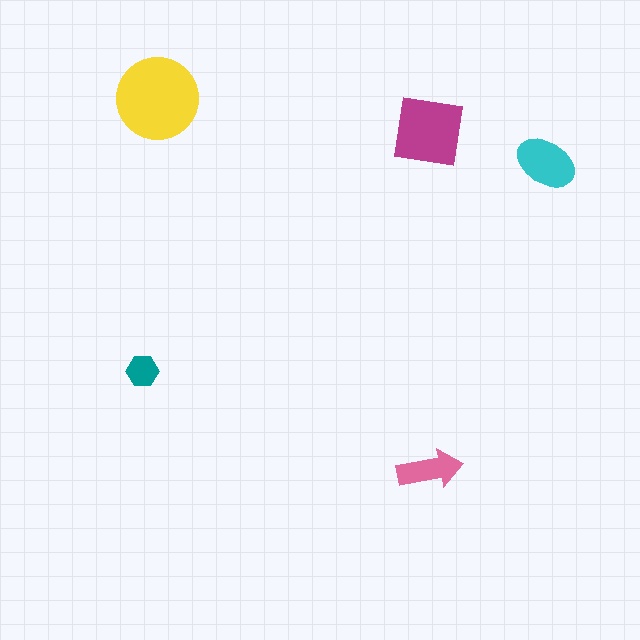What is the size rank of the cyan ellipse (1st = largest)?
3rd.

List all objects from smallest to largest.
The teal hexagon, the pink arrow, the cyan ellipse, the magenta square, the yellow circle.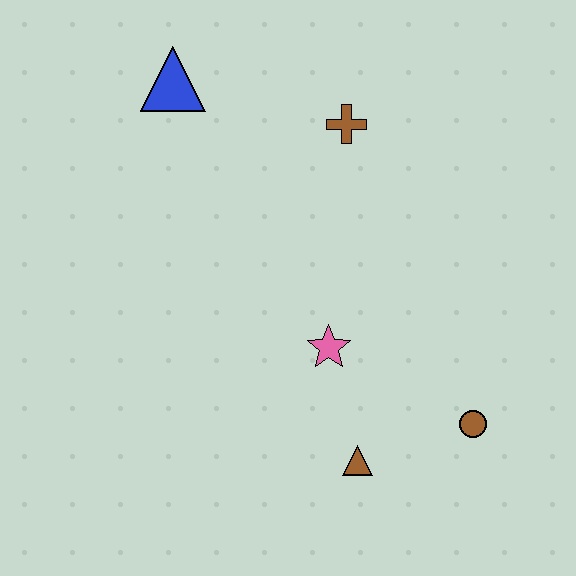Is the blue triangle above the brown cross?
Yes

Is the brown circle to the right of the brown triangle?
Yes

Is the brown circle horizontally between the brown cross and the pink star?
No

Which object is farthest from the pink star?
The blue triangle is farthest from the pink star.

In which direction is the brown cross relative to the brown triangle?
The brown cross is above the brown triangle.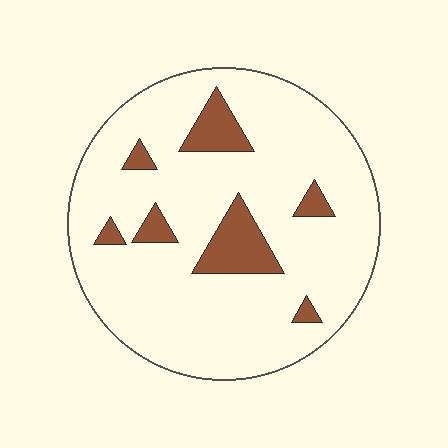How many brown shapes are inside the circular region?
7.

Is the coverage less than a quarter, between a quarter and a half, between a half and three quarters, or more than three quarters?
Less than a quarter.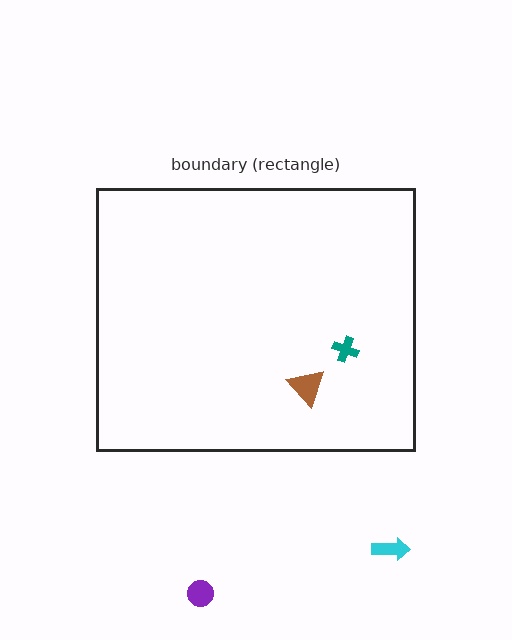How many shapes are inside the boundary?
2 inside, 2 outside.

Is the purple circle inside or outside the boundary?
Outside.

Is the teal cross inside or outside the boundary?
Inside.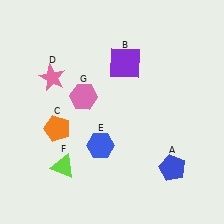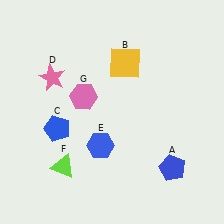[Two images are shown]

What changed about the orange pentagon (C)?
In Image 1, C is orange. In Image 2, it changed to blue.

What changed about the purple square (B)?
In Image 1, B is purple. In Image 2, it changed to yellow.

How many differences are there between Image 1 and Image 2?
There are 2 differences between the two images.